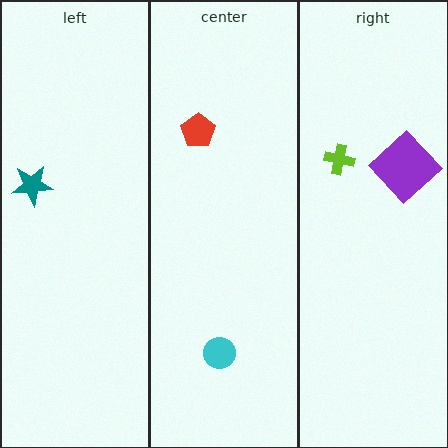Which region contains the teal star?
The left region.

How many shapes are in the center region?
2.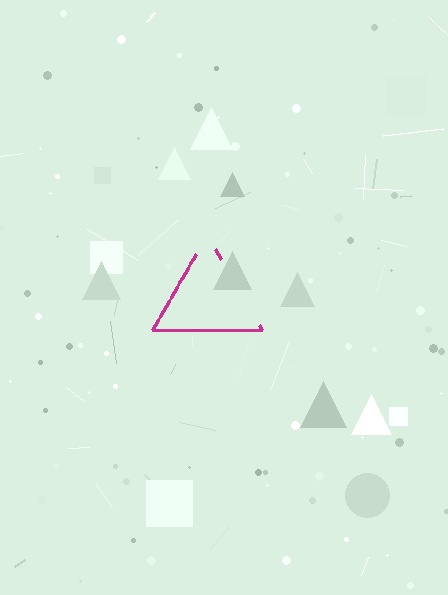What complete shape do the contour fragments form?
The contour fragments form a triangle.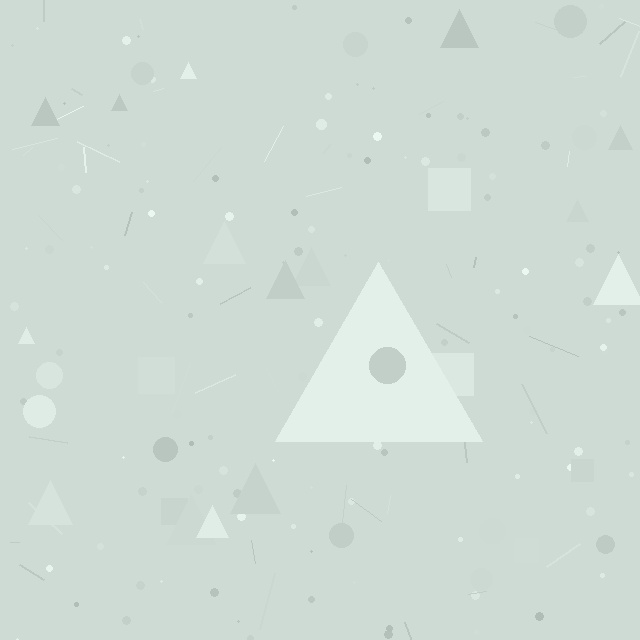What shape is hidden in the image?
A triangle is hidden in the image.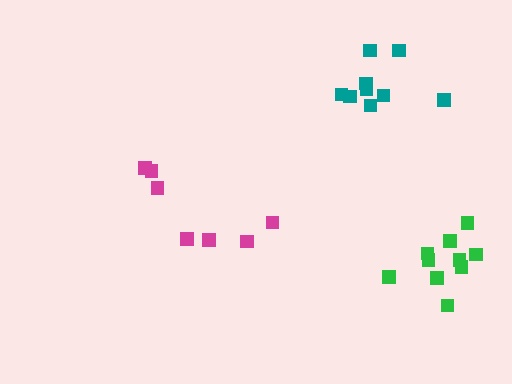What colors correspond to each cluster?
The clusters are colored: magenta, green, teal.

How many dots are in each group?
Group 1: 7 dots, Group 2: 10 dots, Group 3: 9 dots (26 total).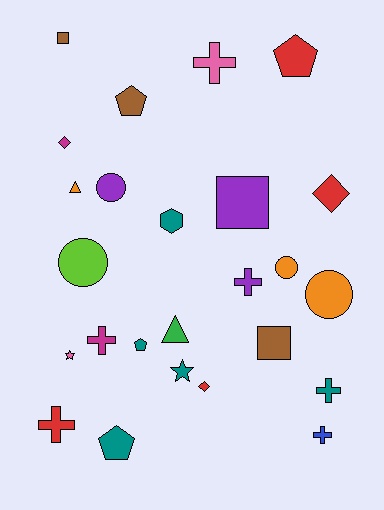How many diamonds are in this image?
There are 3 diamonds.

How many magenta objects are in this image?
There are 2 magenta objects.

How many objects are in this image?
There are 25 objects.